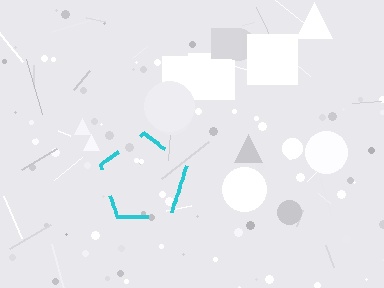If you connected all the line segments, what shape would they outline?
They would outline a pentagon.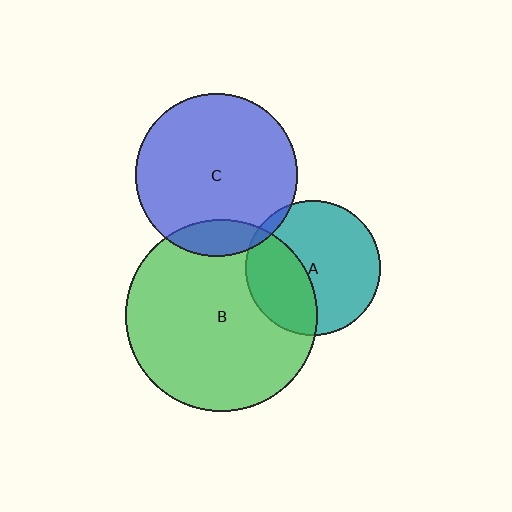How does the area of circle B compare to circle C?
Approximately 1.4 times.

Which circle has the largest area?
Circle B (green).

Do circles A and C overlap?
Yes.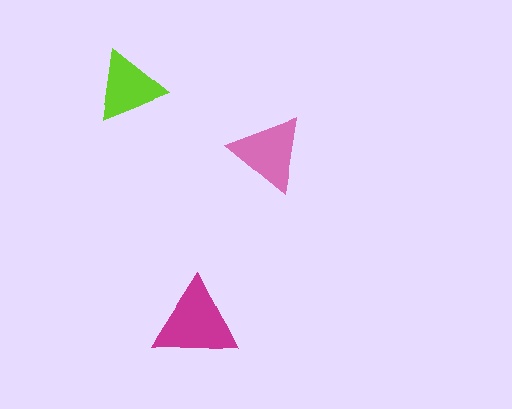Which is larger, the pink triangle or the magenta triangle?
The magenta one.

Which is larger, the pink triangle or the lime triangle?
The pink one.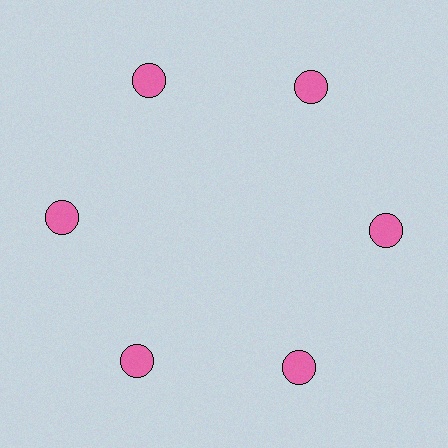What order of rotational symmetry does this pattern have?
This pattern has 6-fold rotational symmetry.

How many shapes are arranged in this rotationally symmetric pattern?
There are 6 shapes, arranged in 6 groups of 1.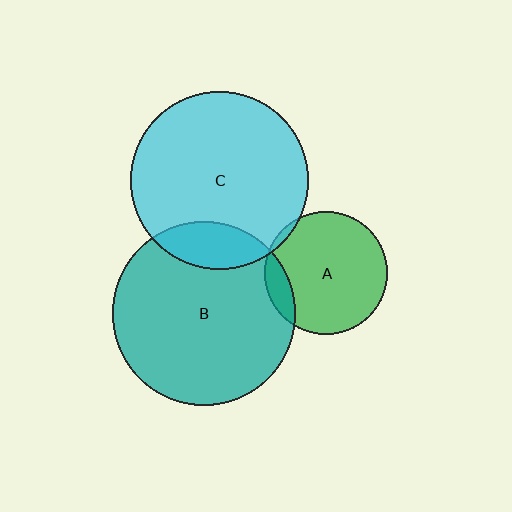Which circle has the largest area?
Circle B (teal).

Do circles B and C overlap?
Yes.